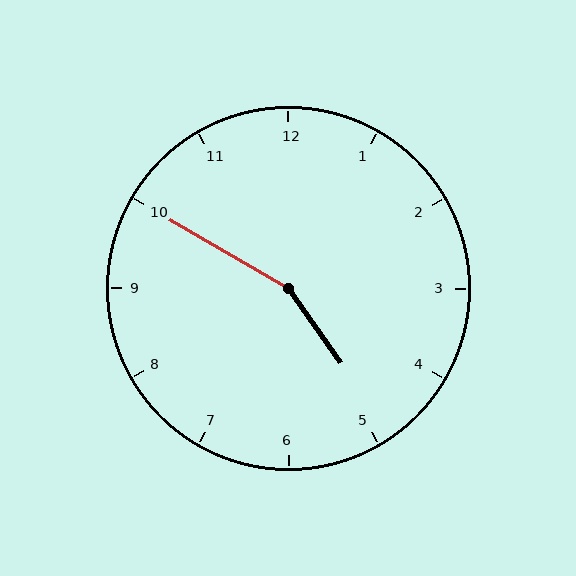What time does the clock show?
4:50.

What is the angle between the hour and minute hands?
Approximately 155 degrees.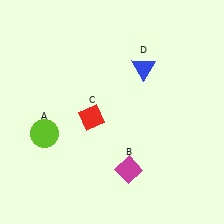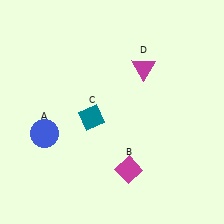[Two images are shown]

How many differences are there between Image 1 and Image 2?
There are 3 differences between the two images.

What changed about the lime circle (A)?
In Image 1, A is lime. In Image 2, it changed to blue.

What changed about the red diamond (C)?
In Image 1, C is red. In Image 2, it changed to teal.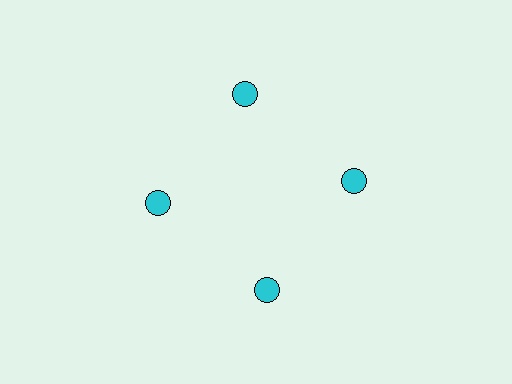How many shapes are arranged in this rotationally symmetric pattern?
There are 4 shapes, arranged in 4 groups of 1.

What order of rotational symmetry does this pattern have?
This pattern has 4-fold rotational symmetry.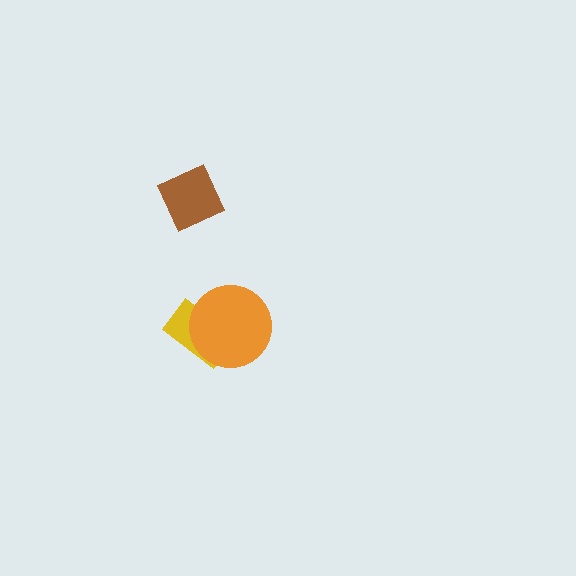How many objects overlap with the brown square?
0 objects overlap with the brown square.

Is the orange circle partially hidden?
No, no other shape covers it.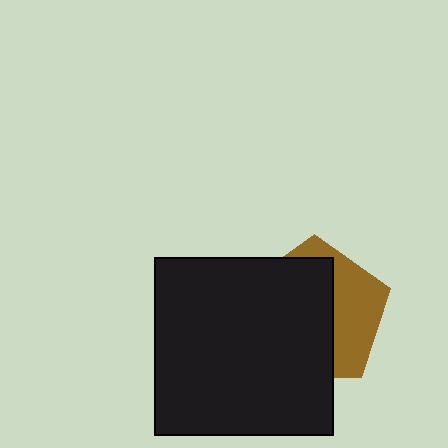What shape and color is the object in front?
The object in front is a black square.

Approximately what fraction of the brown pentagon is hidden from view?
Roughly 62% of the brown pentagon is hidden behind the black square.